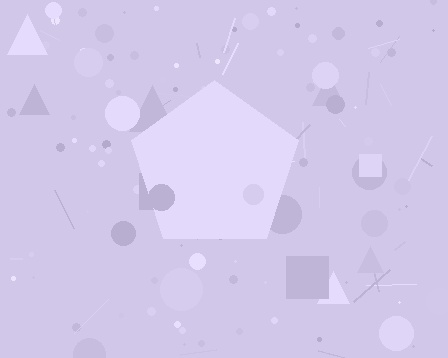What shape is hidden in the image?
A pentagon is hidden in the image.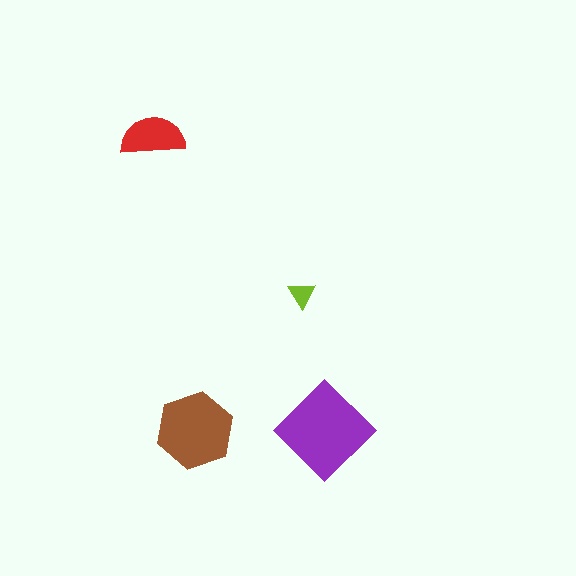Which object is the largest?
The purple diamond.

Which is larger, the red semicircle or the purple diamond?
The purple diamond.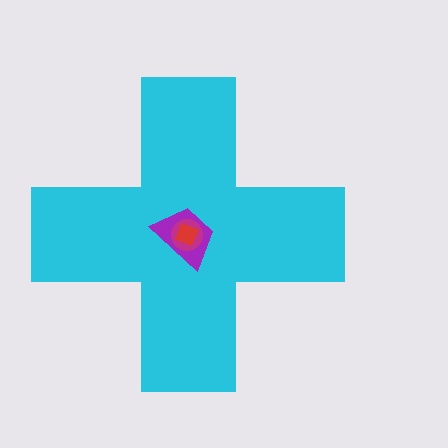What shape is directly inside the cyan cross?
The purple trapezoid.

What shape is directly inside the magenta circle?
The red diamond.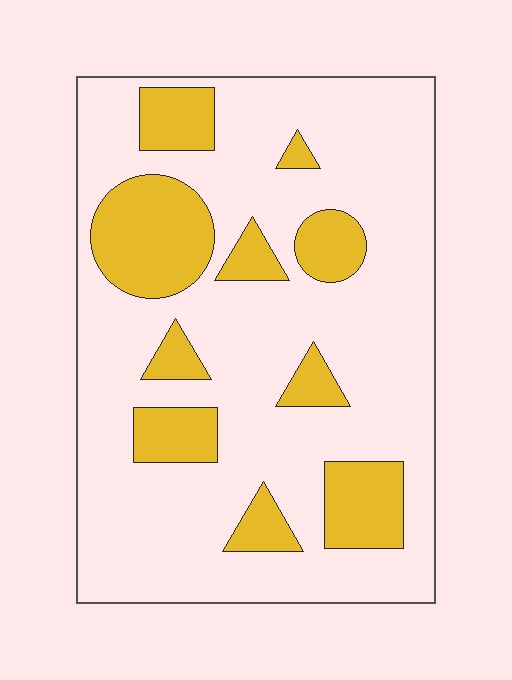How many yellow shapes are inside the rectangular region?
10.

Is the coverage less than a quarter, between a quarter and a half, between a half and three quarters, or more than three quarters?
Less than a quarter.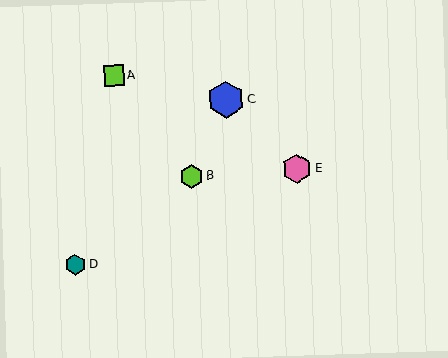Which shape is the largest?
The blue hexagon (labeled C) is the largest.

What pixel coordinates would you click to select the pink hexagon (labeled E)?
Click at (297, 169) to select the pink hexagon E.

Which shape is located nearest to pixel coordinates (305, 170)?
The pink hexagon (labeled E) at (297, 169) is nearest to that location.